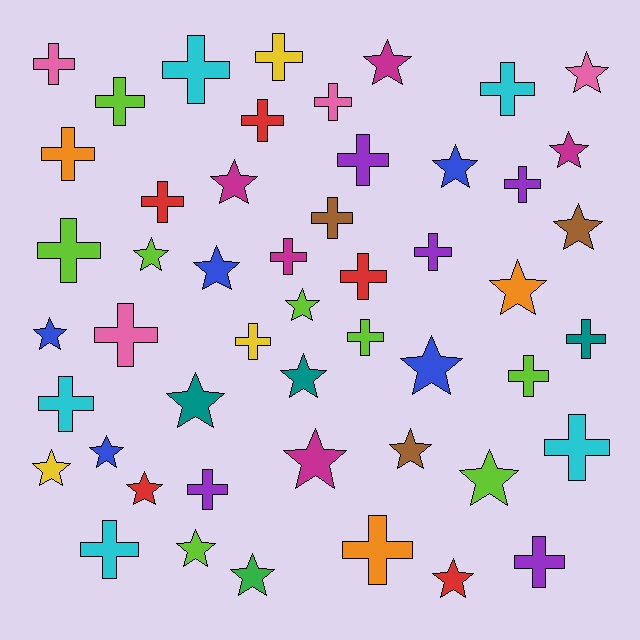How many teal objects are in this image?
There are 3 teal objects.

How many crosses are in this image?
There are 27 crosses.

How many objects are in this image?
There are 50 objects.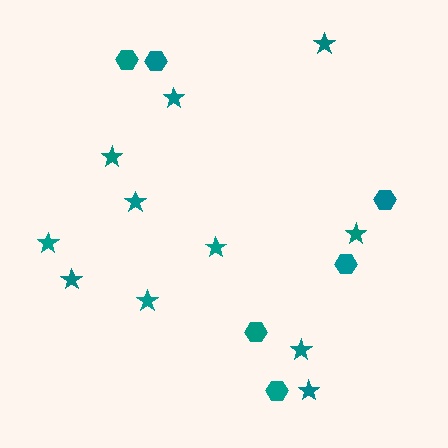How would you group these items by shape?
There are 2 groups: one group of stars (11) and one group of hexagons (6).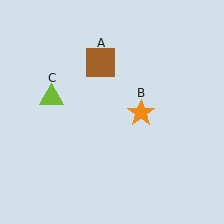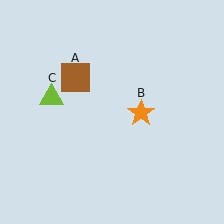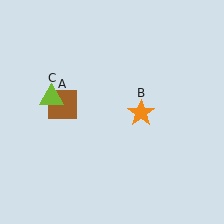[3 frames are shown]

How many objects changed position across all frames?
1 object changed position: brown square (object A).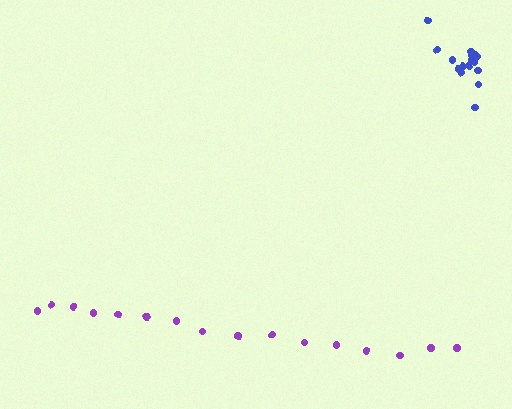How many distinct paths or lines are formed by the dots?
There are 2 distinct paths.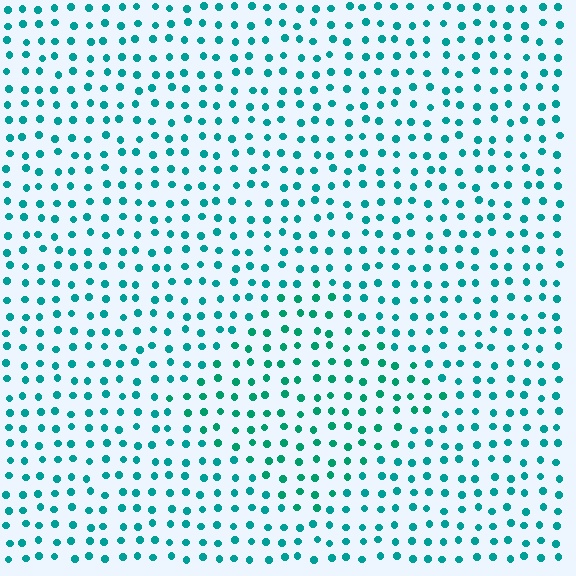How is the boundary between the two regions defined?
The boundary is defined purely by a slight shift in hue (about 17 degrees). Spacing, size, and orientation are identical on both sides.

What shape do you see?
I see a diamond.